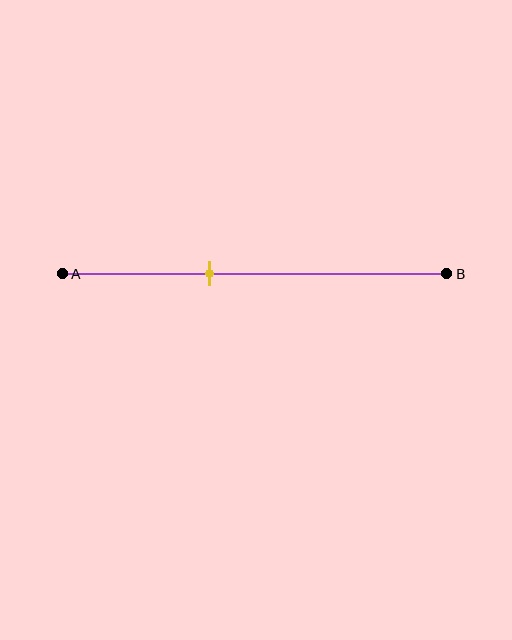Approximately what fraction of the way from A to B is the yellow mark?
The yellow mark is approximately 40% of the way from A to B.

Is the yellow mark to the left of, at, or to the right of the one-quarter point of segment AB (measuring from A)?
The yellow mark is to the right of the one-quarter point of segment AB.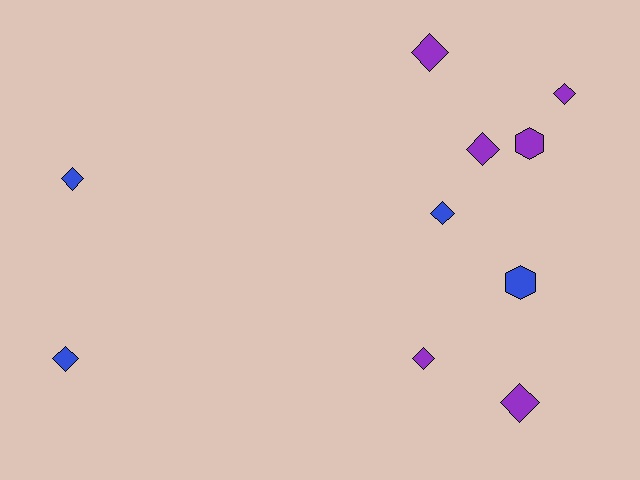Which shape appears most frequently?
Diamond, with 8 objects.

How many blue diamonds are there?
There are 3 blue diamonds.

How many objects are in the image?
There are 10 objects.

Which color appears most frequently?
Purple, with 6 objects.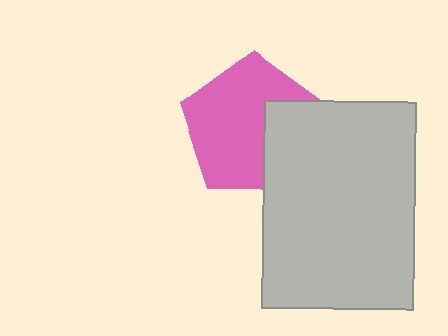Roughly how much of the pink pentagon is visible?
Most of it is visible (roughly 69%).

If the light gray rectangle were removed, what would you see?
You would see the complete pink pentagon.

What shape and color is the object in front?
The object in front is a light gray rectangle.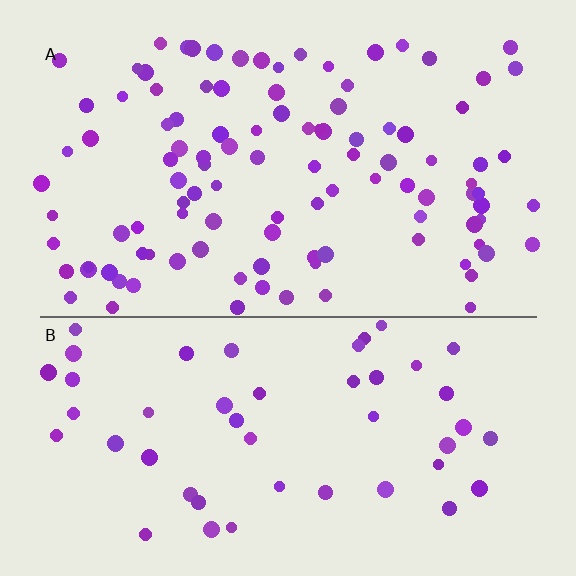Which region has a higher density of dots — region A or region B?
A (the top).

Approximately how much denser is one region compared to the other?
Approximately 2.2× — region A over region B.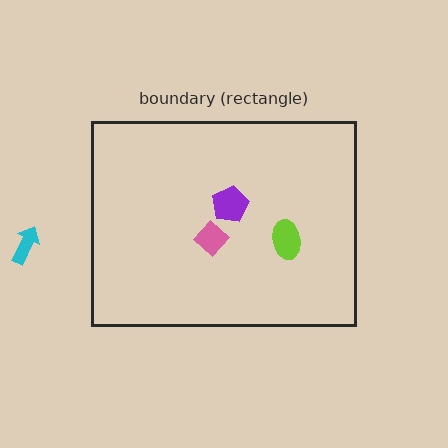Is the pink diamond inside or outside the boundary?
Inside.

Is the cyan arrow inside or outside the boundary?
Outside.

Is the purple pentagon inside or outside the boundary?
Inside.